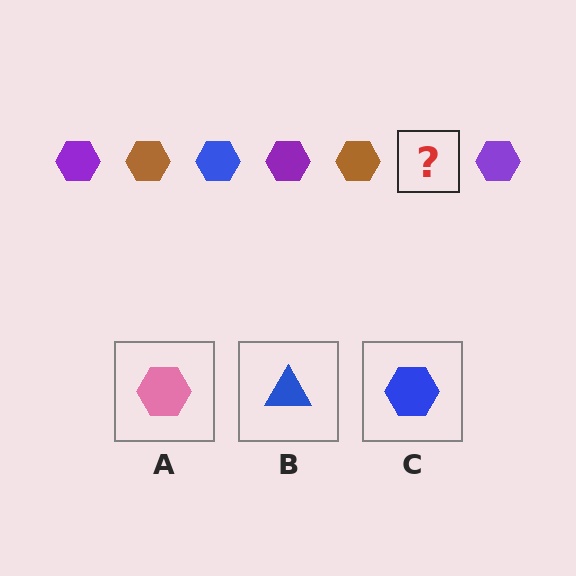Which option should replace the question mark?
Option C.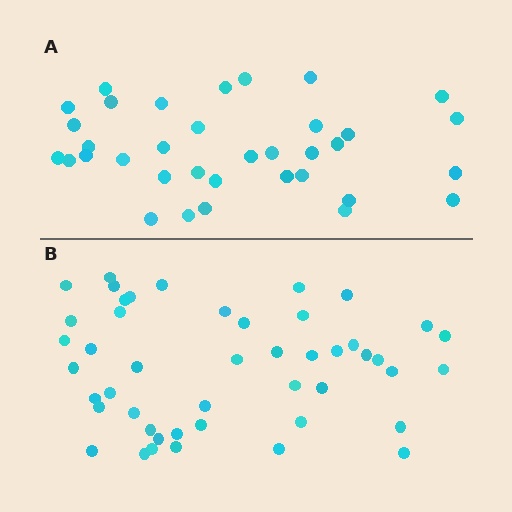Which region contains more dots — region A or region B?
Region B (the bottom region) has more dots.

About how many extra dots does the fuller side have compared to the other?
Region B has roughly 12 or so more dots than region A.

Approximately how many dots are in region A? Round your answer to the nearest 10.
About 40 dots. (The exact count is 35, which rounds to 40.)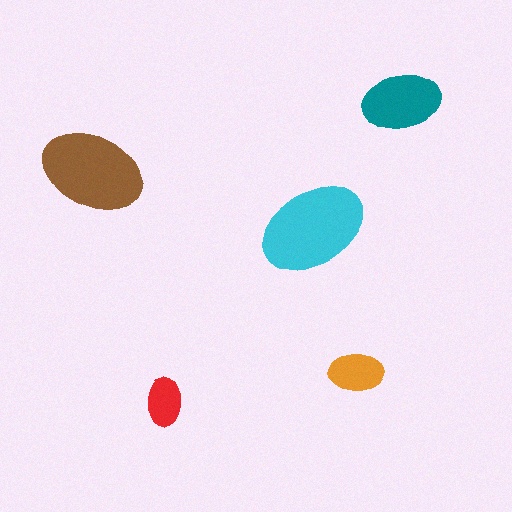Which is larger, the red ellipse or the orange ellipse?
The orange one.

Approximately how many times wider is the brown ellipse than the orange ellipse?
About 2 times wider.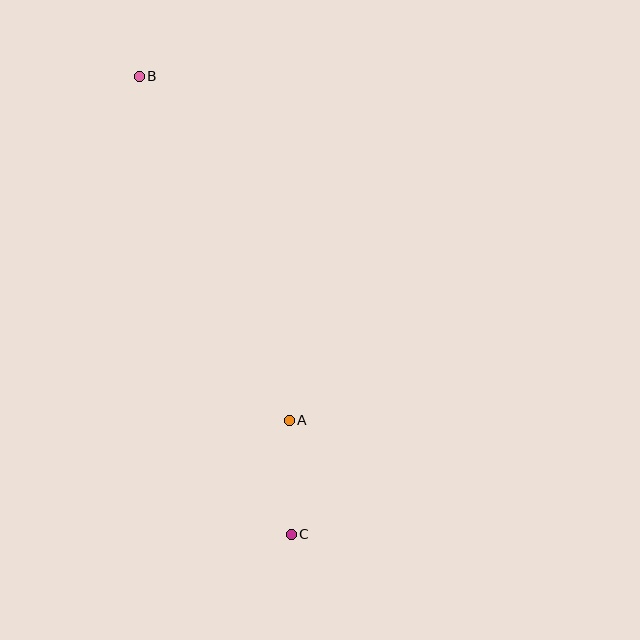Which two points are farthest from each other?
Points B and C are farthest from each other.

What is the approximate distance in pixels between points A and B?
The distance between A and B is approximately 375 pixels.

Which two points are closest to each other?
Points A and C are closest to each other.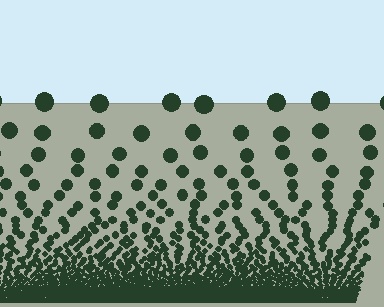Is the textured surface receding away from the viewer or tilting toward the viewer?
The surface appears to tilt toward the viewer. Texture elements get larger and sparser toward the top.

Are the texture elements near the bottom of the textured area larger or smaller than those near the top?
Smaller. The gradient is inverted — elements near the bottom are smaller and denser.